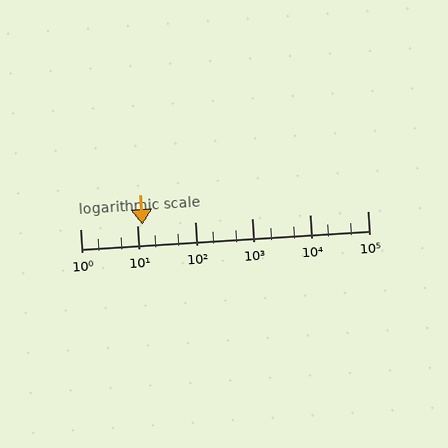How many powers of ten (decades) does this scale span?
The scale spans 5 decades, from 1 to 100000.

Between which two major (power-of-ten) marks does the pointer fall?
The pointer is between 10 and 100.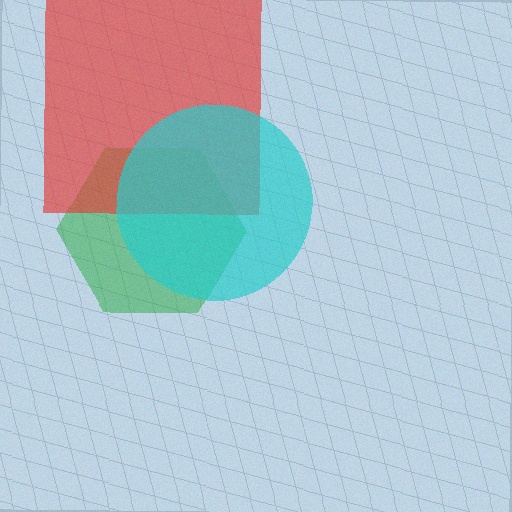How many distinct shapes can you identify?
There are 3 distinct shapes: a green hexagon, a red square, a cyan circle.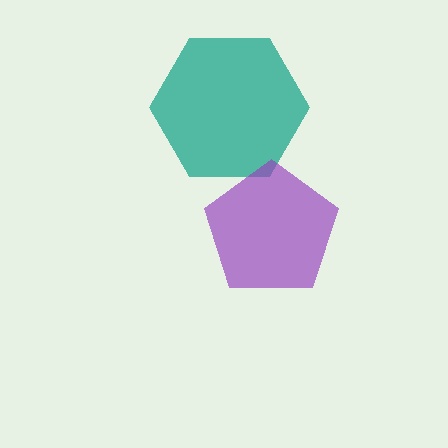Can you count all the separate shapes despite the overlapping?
Yes, there are 2 separate shapes.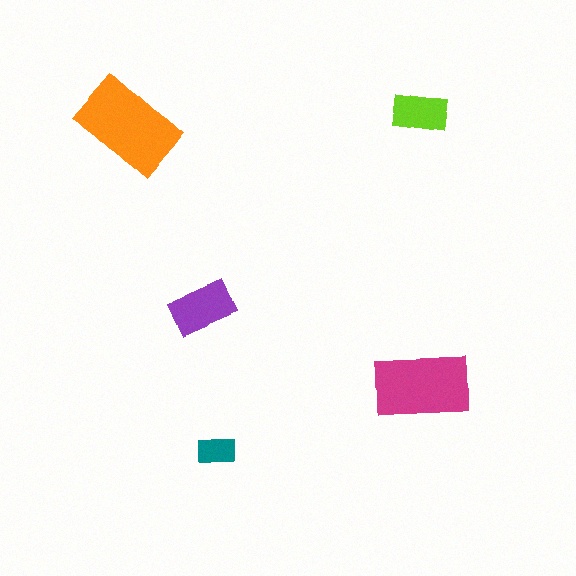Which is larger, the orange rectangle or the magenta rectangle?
The orange one.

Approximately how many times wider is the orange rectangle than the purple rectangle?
About 1.5 times wider.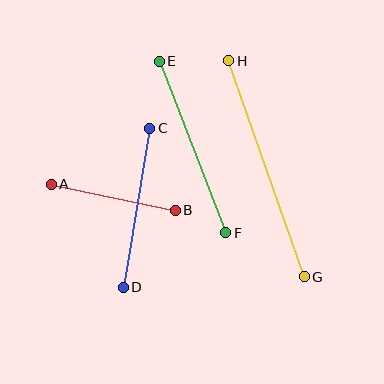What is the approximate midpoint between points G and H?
The midpoint is at approximately (267, 169) pixels.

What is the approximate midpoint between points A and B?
The midpoint is at approximately (113, 197) pixels.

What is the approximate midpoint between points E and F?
The midpoint is at approximately (193, 147) pixels.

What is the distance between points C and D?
The distance is approximately 161 pixels.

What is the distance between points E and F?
The distance is approximately 184 pixels.